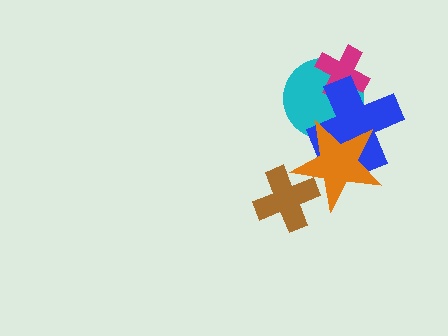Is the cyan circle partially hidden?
Yes, it is partially covered by another shape.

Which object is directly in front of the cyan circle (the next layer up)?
The magenta cross is directly in front of the cyan circle.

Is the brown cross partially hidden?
Yes, it is partially covered by another shape.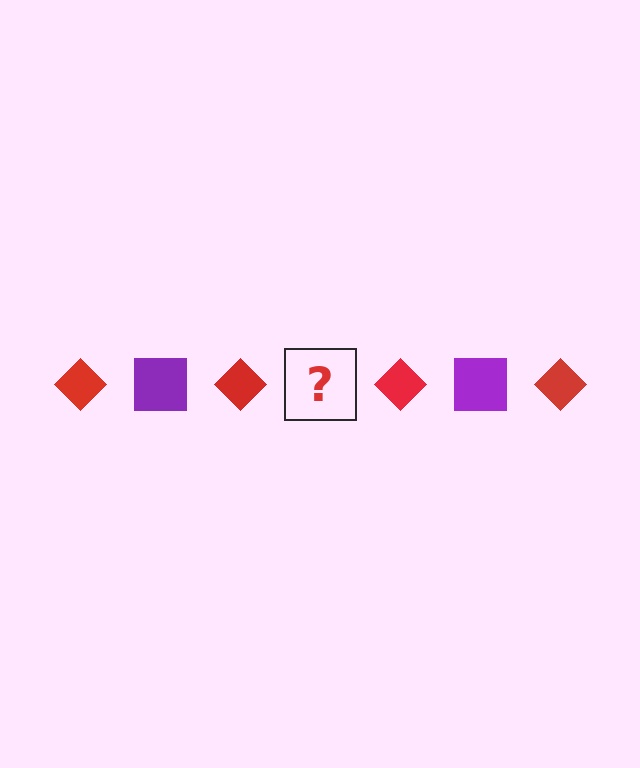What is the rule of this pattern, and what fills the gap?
The rule is that the pattern alternates between red diamond and purple square. The gap should be filled with a purple square.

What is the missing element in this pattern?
The missing element is a purple square.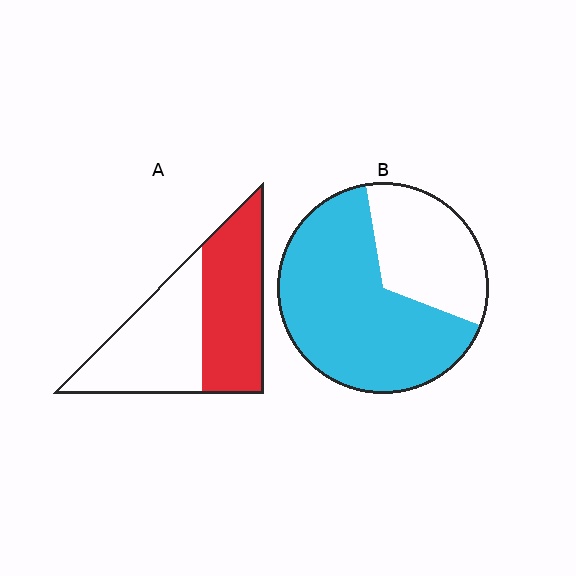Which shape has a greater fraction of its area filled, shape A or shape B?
Shape B.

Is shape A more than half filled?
Roughly half.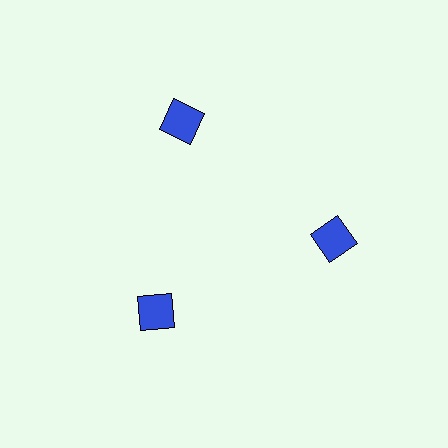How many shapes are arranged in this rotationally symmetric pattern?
There are 3 shapes, arranged in 3 groups of 1.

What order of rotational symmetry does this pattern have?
This pattern has 3-fold rotational symmetry.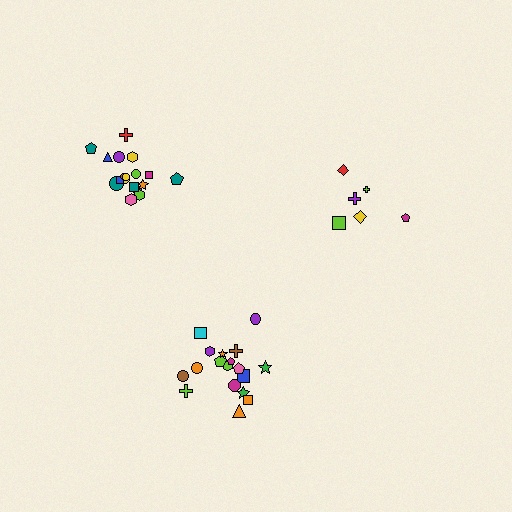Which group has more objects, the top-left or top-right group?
The top-left group.